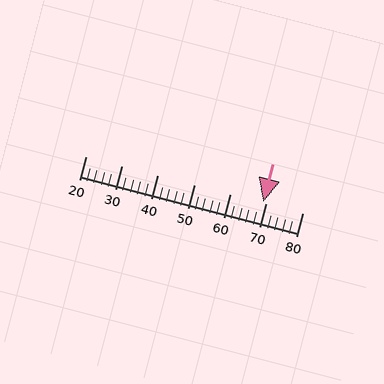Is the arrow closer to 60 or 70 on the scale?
The arrow is closer to 70.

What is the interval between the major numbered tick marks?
The major tick marks are spaced 10 units apart.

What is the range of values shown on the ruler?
The ruler shows values from 20 to 80.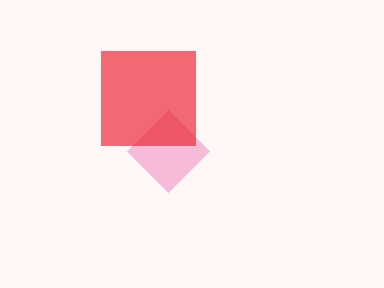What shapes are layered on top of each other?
The layered shapes are: a pink diamond, a red square.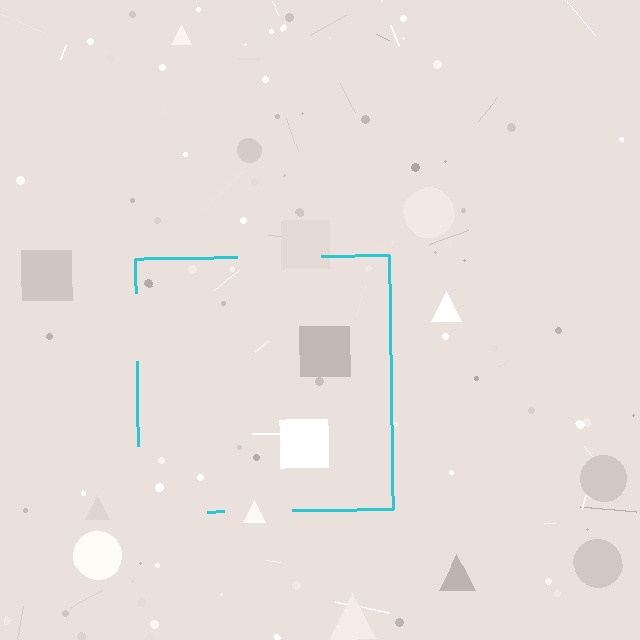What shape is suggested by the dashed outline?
The dashed outline suggests a square.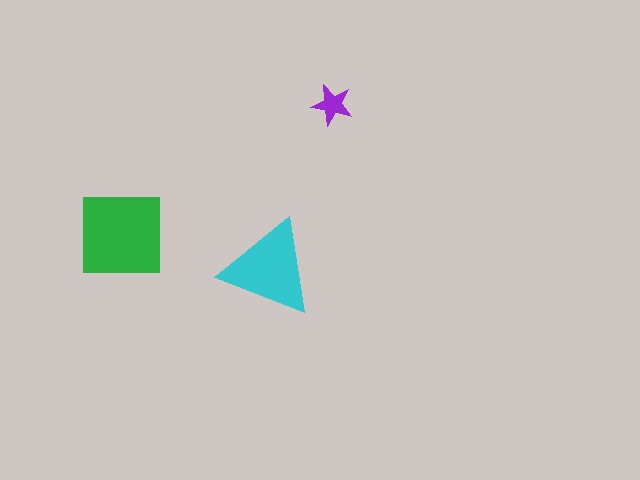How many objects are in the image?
There are 3 objects in the image.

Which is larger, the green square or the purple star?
The green square.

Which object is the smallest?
The purple star.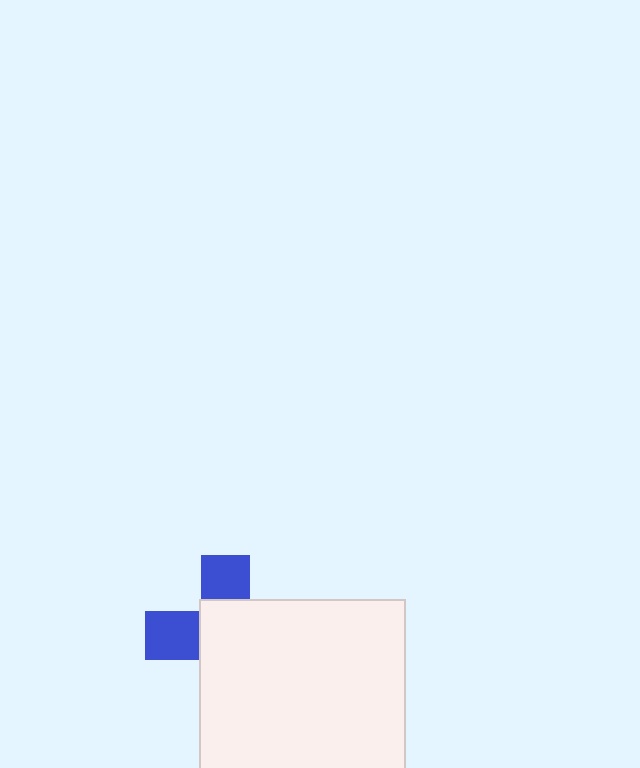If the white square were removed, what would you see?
You would see the complete blue cross.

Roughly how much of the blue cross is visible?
A small part of it is visible (roughly 36%).